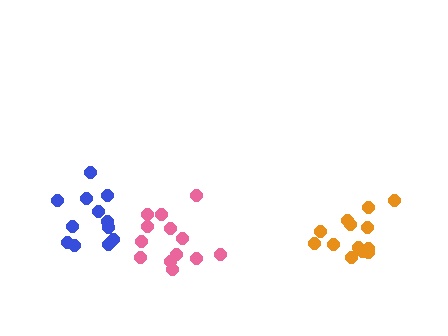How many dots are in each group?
Group 1: 13 dots, Group 2: 13 dots, Group 3: 12 dots (38 total).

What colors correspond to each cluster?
The clusters are colored: pink, orange, blue.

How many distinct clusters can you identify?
There are 3 distinct clusters.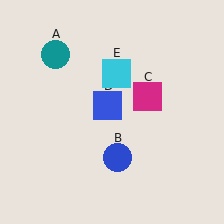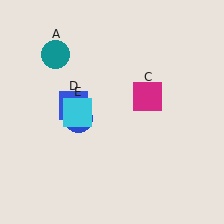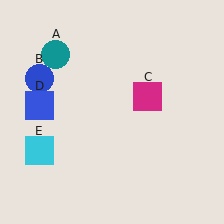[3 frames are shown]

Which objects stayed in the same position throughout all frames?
Teal circle (object A) and magenta square (object C) remained stationary.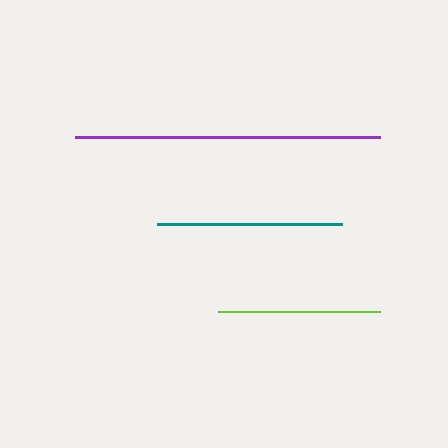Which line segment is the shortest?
The lime line is the shortest at approximately 162 pixels.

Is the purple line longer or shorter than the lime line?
The purple line is longer than the lime line.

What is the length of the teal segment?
The teal segment is approximately 186 pixels long.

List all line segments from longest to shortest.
From longest to shortest: purple, teal, lime.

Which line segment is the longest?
The purple line is the longest at approximately 304 pixels.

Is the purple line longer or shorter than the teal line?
The purple line is longer than the teal line.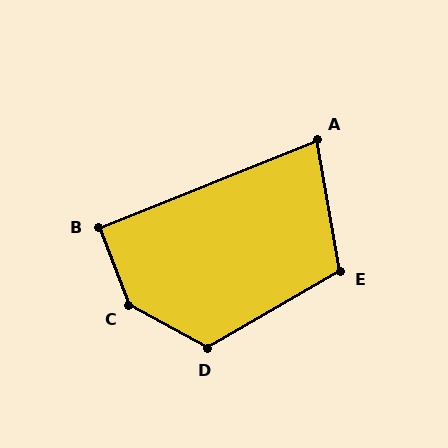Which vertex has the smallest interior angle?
A, at approximately 78 degrees.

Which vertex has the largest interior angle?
C, at approximately 140 degrees.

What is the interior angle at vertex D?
Approximately 121 degrees (obtuse).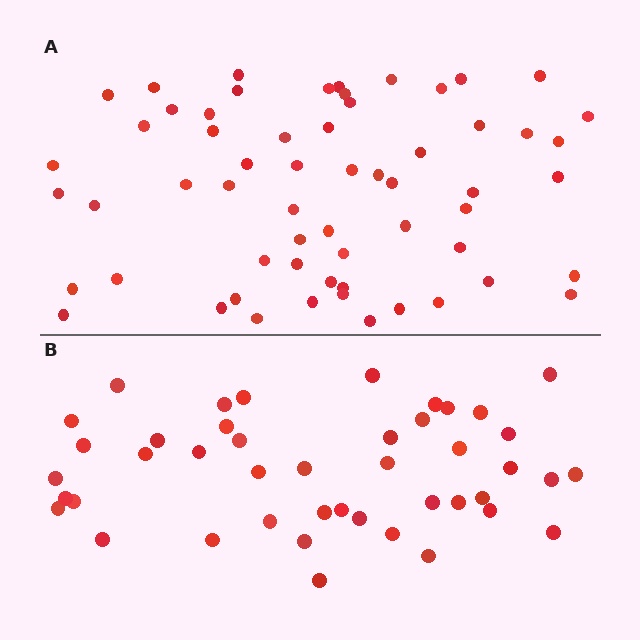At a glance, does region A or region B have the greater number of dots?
Region A (the top region) has more dots.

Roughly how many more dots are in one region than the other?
Region A has approximately 15 more dots than region B.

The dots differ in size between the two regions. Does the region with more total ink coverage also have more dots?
No. Region B has more total ink coverage because its dots are larger, but region A actually contains more individual dots. Total area can be misleading — the number of items is what matters here.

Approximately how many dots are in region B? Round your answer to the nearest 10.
About 40 dots. (The exact count is 44, which rounds to 40.)